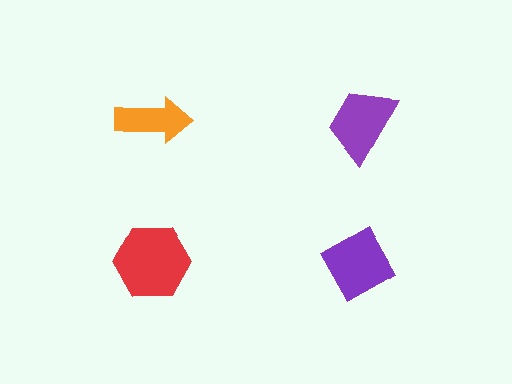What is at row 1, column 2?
A purple trapezoid.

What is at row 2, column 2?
A purple diamond.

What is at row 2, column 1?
A red hexagon.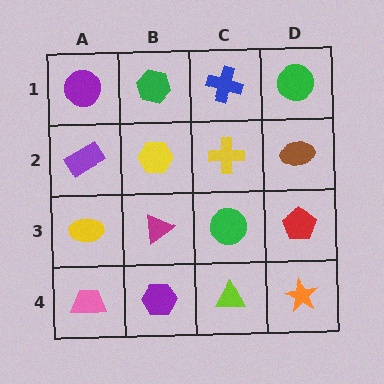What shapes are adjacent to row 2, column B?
A green hexagon (row 1, column B), a magenta triangle (row 3, column B), a purple rectangle (row 2, column A), a yellow cross (row 2, column C).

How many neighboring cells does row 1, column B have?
3.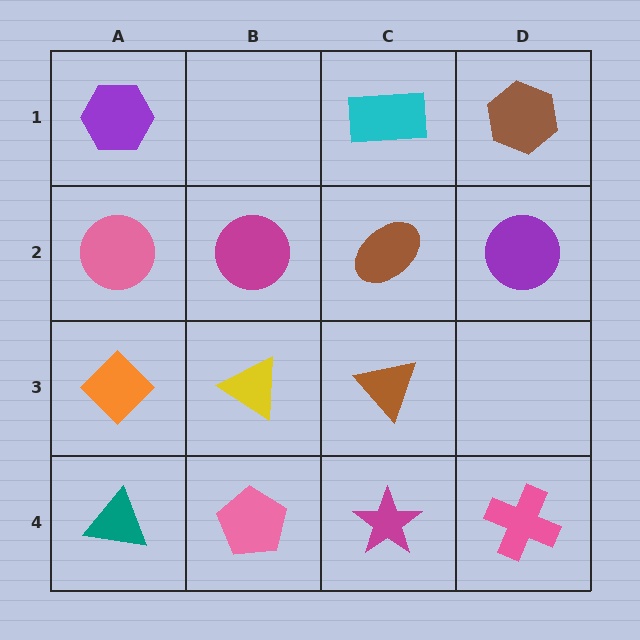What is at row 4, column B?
A pink pentagon.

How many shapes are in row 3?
3 shapes.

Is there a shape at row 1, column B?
No, that cell is empty.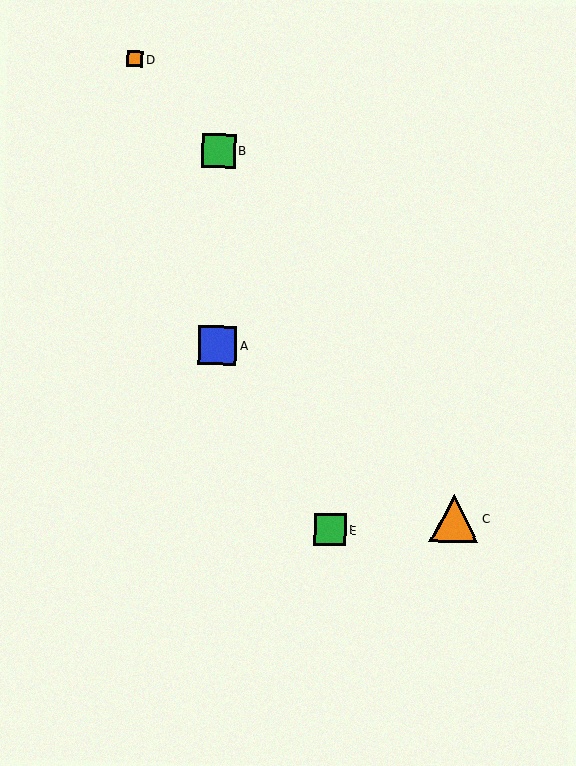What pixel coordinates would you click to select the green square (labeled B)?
Click at (219, 151) to select the green square B.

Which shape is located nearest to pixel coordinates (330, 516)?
The green square (labeled E) at (330, 530) is nearest to that location.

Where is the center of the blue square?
The center of the blue square is at (217, 345).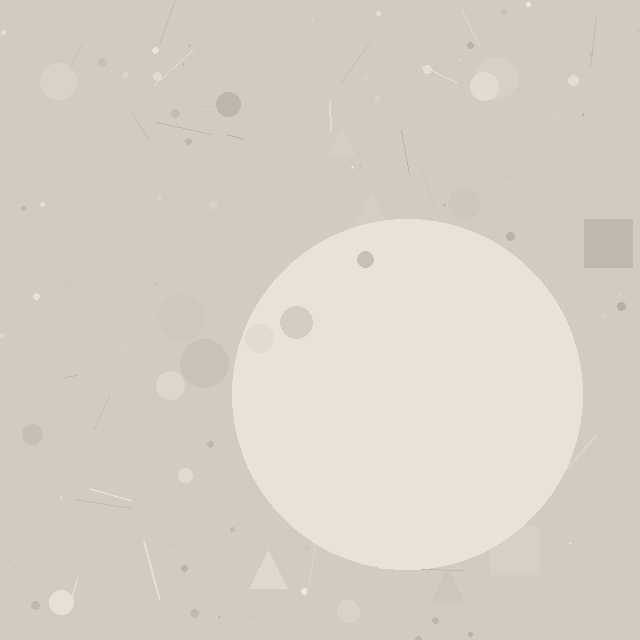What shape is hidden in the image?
A circle is hidden in the image.